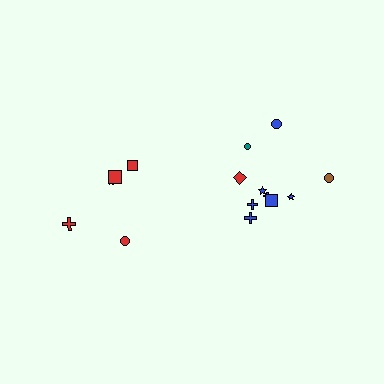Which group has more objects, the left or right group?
The right group.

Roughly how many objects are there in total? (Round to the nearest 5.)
Roughly 15 objects in total.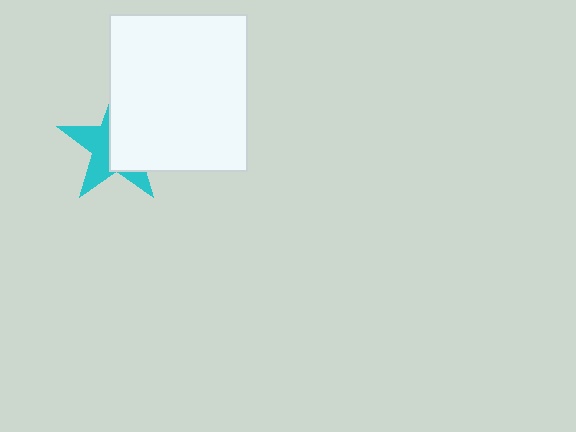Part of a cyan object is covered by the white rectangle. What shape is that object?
It is a star.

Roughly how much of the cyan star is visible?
About half of it is visible (roughly 47%).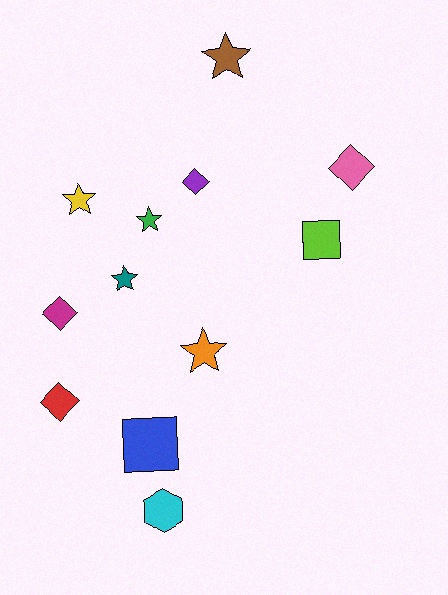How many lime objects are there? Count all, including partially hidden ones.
There is 1 lime object.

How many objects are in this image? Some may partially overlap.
There are 12 objects.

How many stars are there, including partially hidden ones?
There are 5 stars.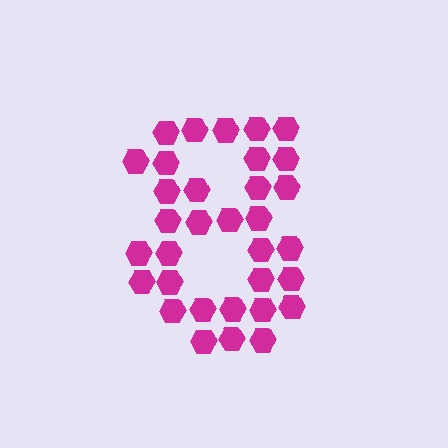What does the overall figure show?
The overall figure shows the digit 8.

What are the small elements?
The small elements are hexagons.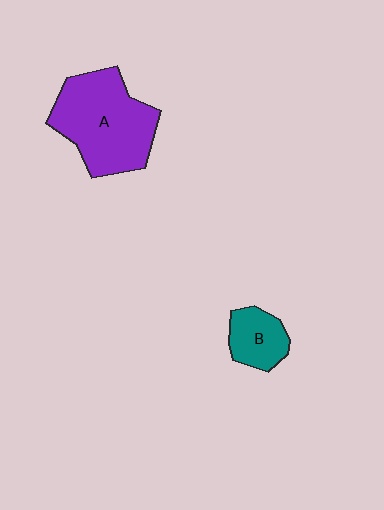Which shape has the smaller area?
Shape B (teal).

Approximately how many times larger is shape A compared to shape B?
Approximately 2.6 times.